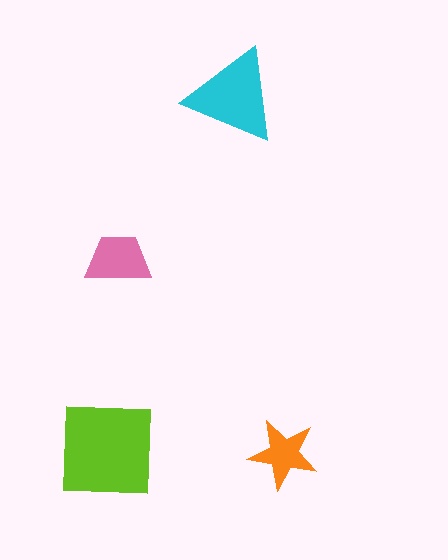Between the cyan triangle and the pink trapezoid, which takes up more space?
The cyan triangle.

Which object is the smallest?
The orange star.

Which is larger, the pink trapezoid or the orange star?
The pink trapezoid.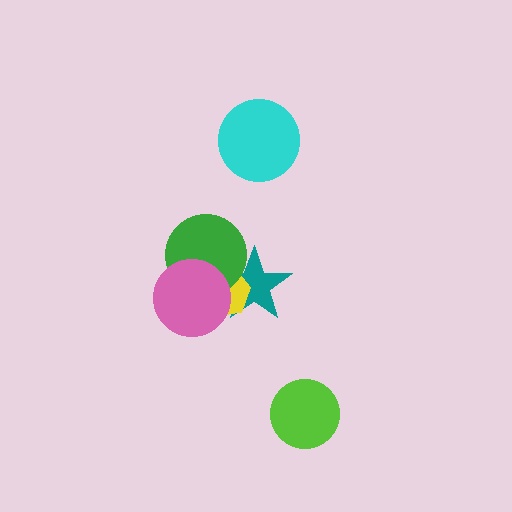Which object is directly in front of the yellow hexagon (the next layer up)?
The green circle is directly in front of the yellow hexagon.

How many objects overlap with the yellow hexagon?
3 objects overlap with the yellow hexagon.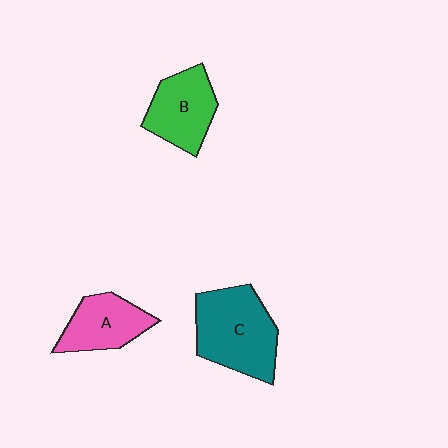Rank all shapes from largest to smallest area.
From largest to smallest: C (teal), B (green), A (pink).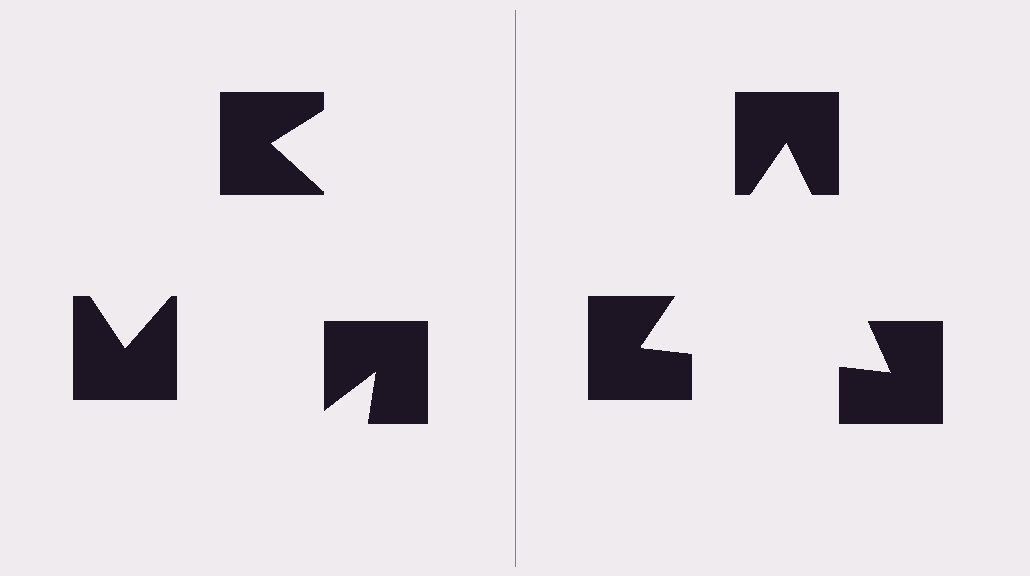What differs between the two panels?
The notched squares are positioned identically on both sides; only the wedge orientations differ. On the right they align to a triangle; on the left they are misaligned.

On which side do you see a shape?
An illusory triangle appears on the right side. On the left side the wedge cuts are rotated, so no coherent shape forms.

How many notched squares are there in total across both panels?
6 — 3 on each side.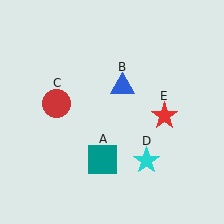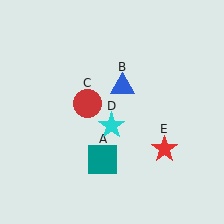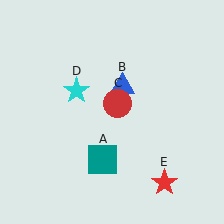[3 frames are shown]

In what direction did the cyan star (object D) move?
The cyan star (object D) moved up and to the left.